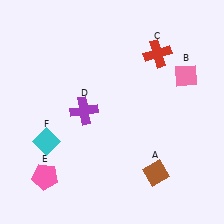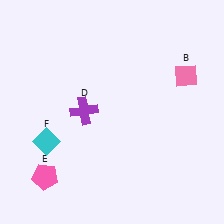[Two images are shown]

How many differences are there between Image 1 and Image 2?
There are 2 differences between the two images.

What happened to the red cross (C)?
The red cross (C) was removed in Image 2. It was in the top-right area of Image 1.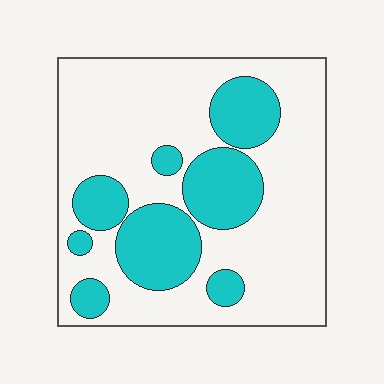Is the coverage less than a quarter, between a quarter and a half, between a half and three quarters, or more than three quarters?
Between a quarter and a half.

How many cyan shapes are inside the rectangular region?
8.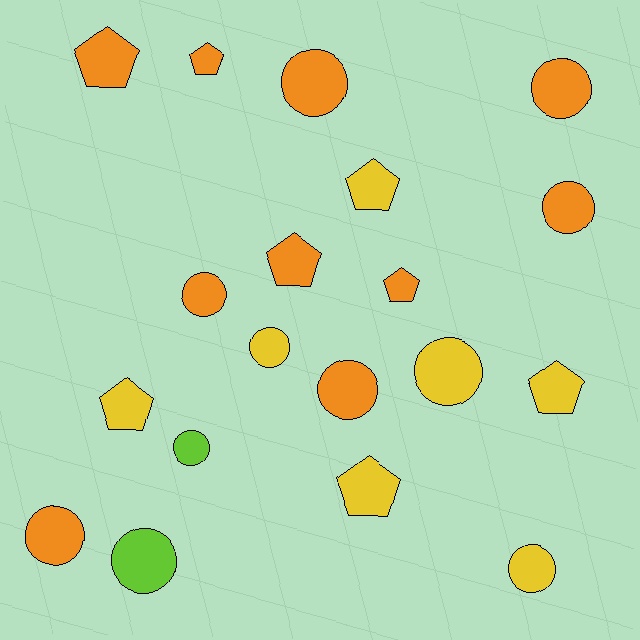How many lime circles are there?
There are 2 lime circles.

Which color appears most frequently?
Orange, with 10 objects.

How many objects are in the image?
There are 19 objects.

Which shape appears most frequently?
Circle, with 11 objects.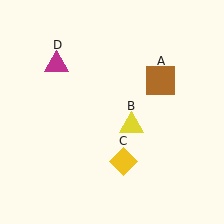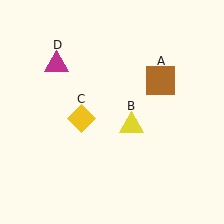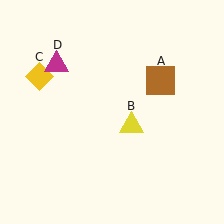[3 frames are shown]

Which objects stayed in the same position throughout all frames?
Brown square (object A) and yellow triangle (object B) and magenta triangle (object D) remained stationary.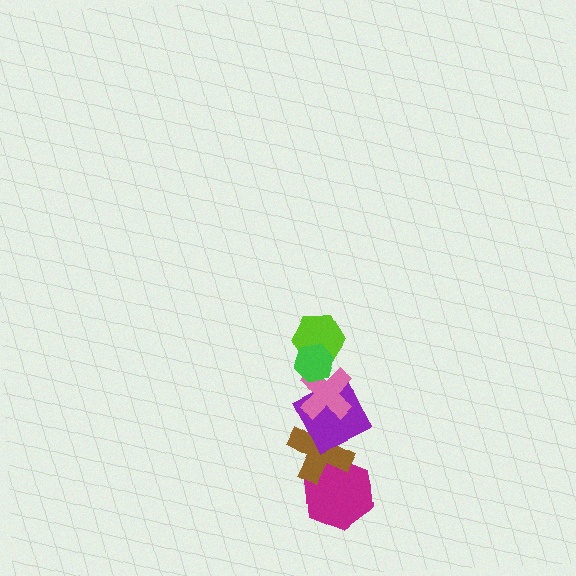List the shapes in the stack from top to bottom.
From top to bottom: the green hexagon, the lime hexagon, the pink cross, the purple square, the brown cross, the magenta hexagon.